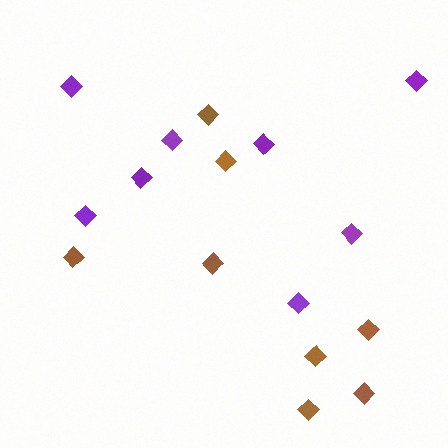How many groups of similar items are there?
There are 2 groups: one group of brown diamonds (8) and one group of purple diamonds (8).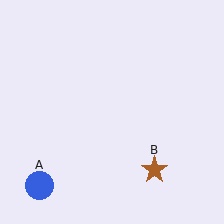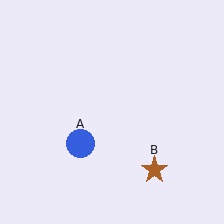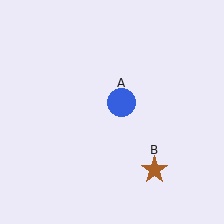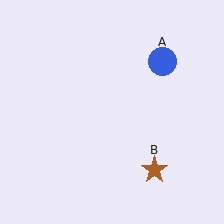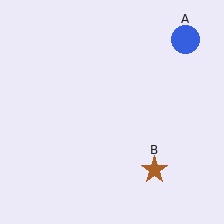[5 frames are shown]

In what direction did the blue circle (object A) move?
The blue circle (object A) moved up and to the right.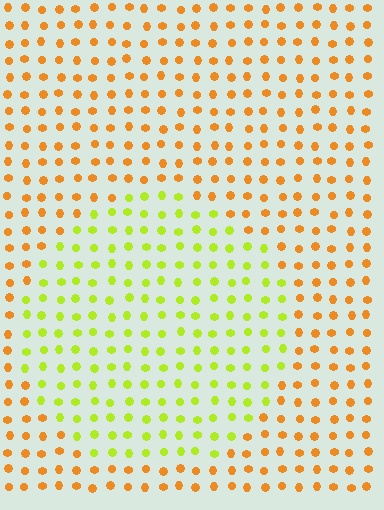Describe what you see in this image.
The image is filled with small orange elements in a uniform arrangement. A circle-shaped region is visible where the elements are tinted to a slightly different hue, forming a subtle color boundary.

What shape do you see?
I see a circle.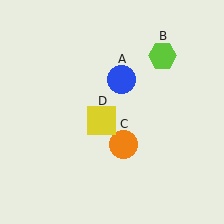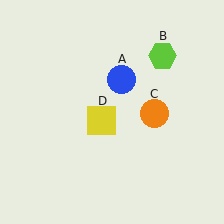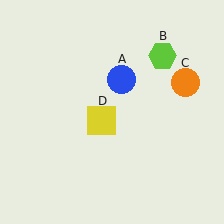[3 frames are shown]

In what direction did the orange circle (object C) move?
The orange circle (object C) moved up and to the right.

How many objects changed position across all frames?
1 object changed position: orange circle (object C).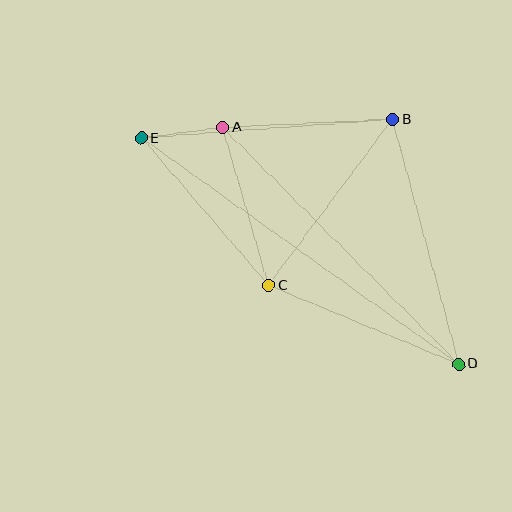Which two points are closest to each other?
Points A and E are closest to each other.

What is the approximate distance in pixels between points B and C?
The distance between B and C is approximately 207 pixels.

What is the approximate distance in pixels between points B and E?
The distance between B and E is approximately 252 pixels.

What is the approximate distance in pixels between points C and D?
The distance between C and D is approximately 206 pixels.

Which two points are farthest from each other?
Points D and E are farthest from each other.